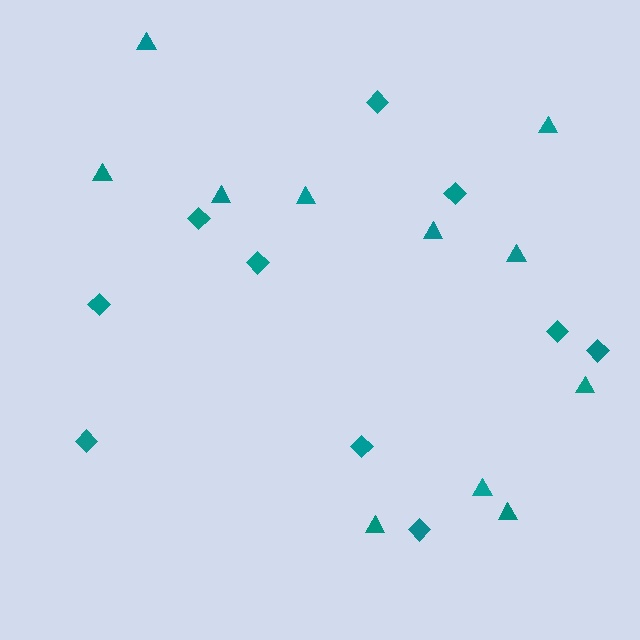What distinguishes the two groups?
There are 2 groups: one group of diamonds (10) and one group of triangles (11).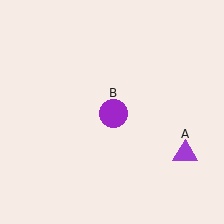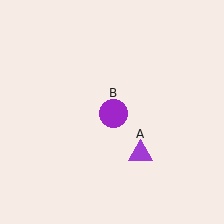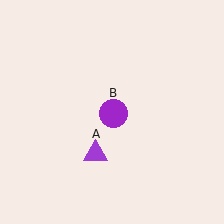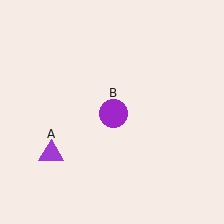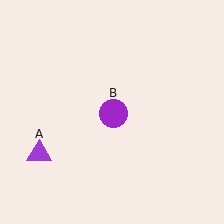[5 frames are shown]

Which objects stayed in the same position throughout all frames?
Purple circle (object B) remained stationary.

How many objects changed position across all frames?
1 object changed position: purple triangle (object A).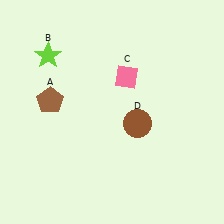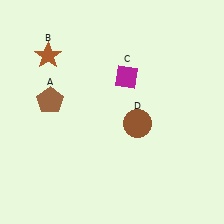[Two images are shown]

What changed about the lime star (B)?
In Image 1, B is lime. In Image 2, it changed to brown.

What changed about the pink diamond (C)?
In Image 1, C is pink. In Image 2, it changed to magenta.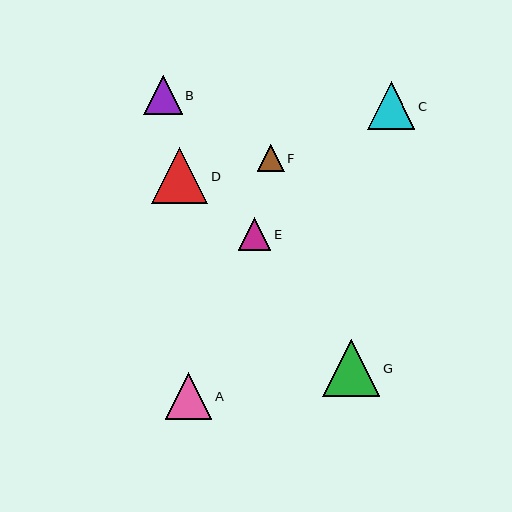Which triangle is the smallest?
Triangle F is the smallest with a size of approximately 27 pixels.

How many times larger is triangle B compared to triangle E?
Triangle B is approximately 1.2 times the size of triangle E.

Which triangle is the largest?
Triangle G is the largest with a size of approximately 57 pixels.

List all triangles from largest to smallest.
From largest to smallest: G, D, C, A, B, E, F.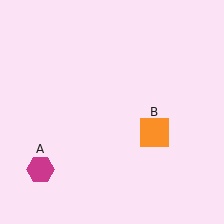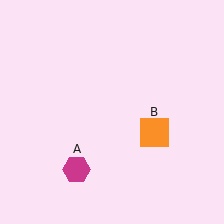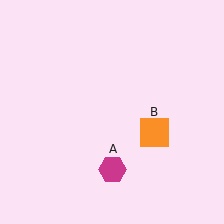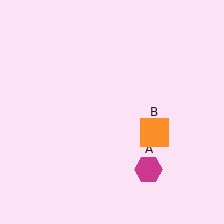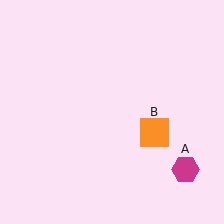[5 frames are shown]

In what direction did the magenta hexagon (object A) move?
The magenta hexagon (object A) moved right.